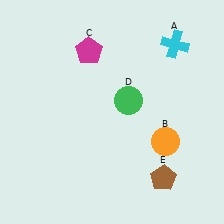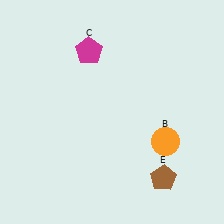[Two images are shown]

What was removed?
The green circle (D), the cyan cross (A) were removed in Image 2.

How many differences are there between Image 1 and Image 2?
There are 2 differences between the two images.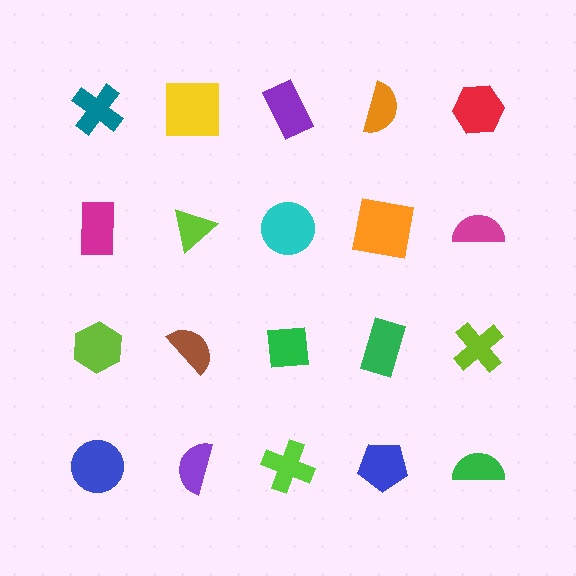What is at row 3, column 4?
A green rectangle.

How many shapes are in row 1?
5 shapes.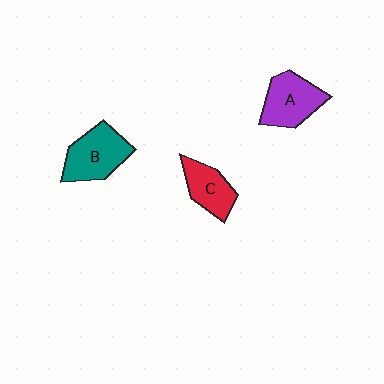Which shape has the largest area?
Shape B (teal).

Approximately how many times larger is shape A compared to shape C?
Approximately 1.3 times.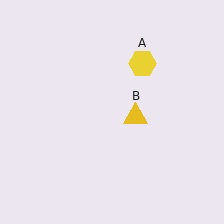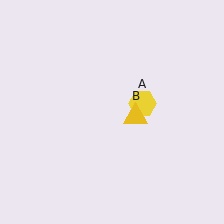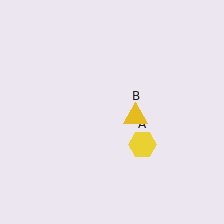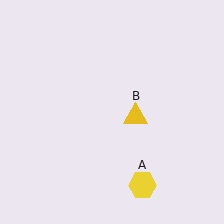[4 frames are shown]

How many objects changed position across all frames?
1 object changed position: yellow hexagon (object A).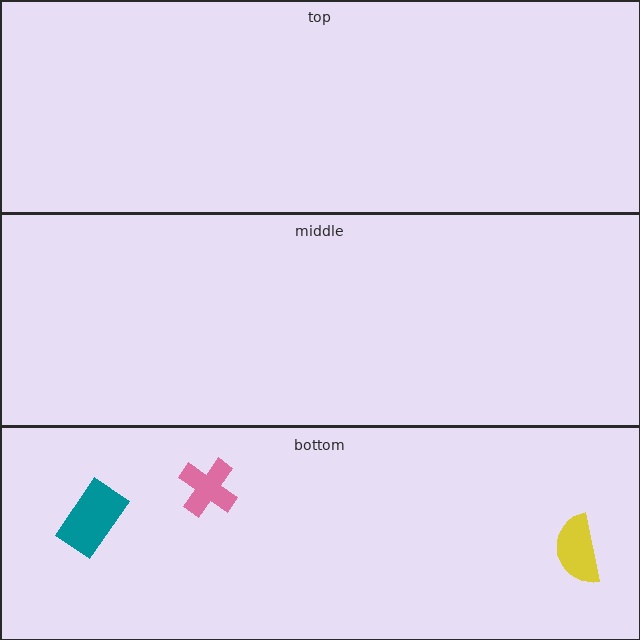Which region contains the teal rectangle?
The bottom region.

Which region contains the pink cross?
The bottom region.